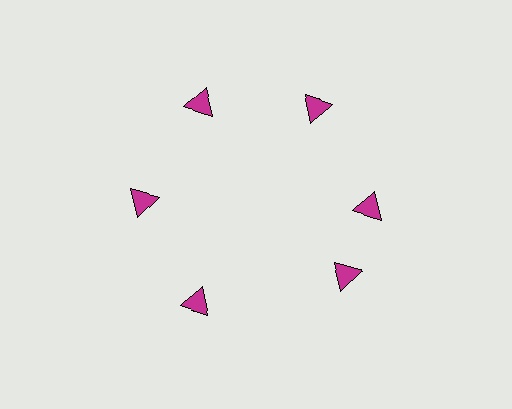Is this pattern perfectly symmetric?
No. The 6 magenta triangles are arranged in a ring, but one element near the 5 o'clock position is rotated out of alignment along the ring, breaking the 6-fold rotational symmetry.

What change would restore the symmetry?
The symmetry would be restored by rotating it back into even spacing with its neighbors so that all 6 triangles sit at equal angles and equal distance from the center.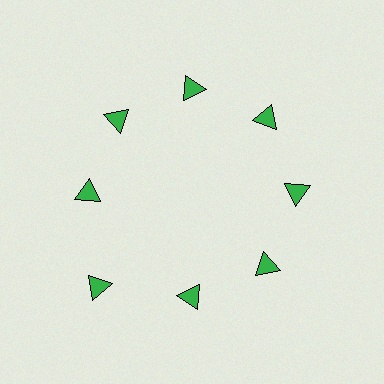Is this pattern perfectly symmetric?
No. The 8 green triangles are arranged in a ring, but one element near the 8 o'clock position is pushed outward from the center, breaking the 8-fold rotational symmetry.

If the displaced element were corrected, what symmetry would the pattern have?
It would have 8-fold rotational symmetry — the pattern would map onto itself every 45 degrees.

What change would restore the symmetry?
The symmetry would be restored by moving it inward, back onto the ring so that all 8 triangles sit at equal angles and equal distance from the center.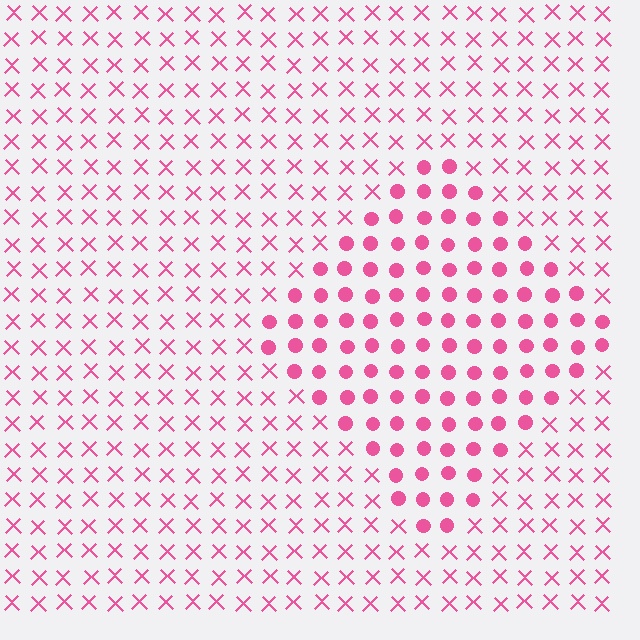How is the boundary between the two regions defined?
The boundary is defined by a change in element shape: circles inside vs. X marks outside. All elements share the same color and spacing.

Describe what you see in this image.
The image is filled with small pink elements arranged in a uniform grid. A diamond-shaped region contains circles, while the surrounding area contains X marks. The boundary is defined purely by the change in element shape.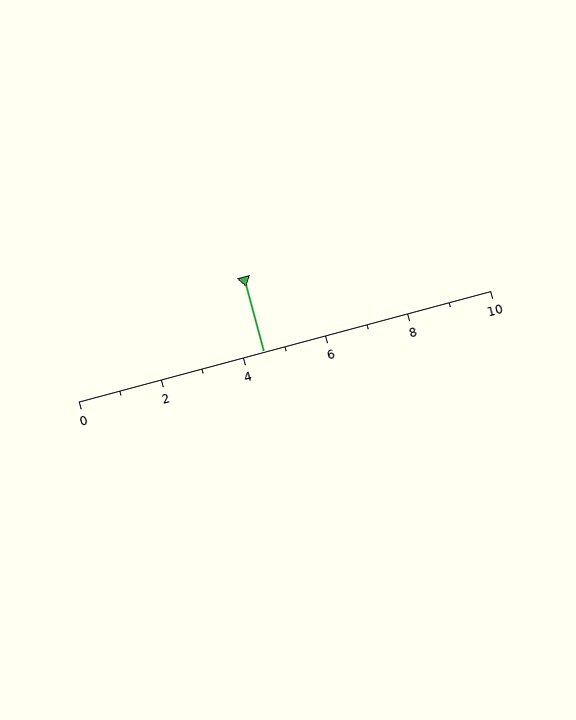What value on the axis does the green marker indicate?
The marker indicates approximately 4.5.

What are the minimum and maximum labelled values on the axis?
The axis runs from 0 to 10.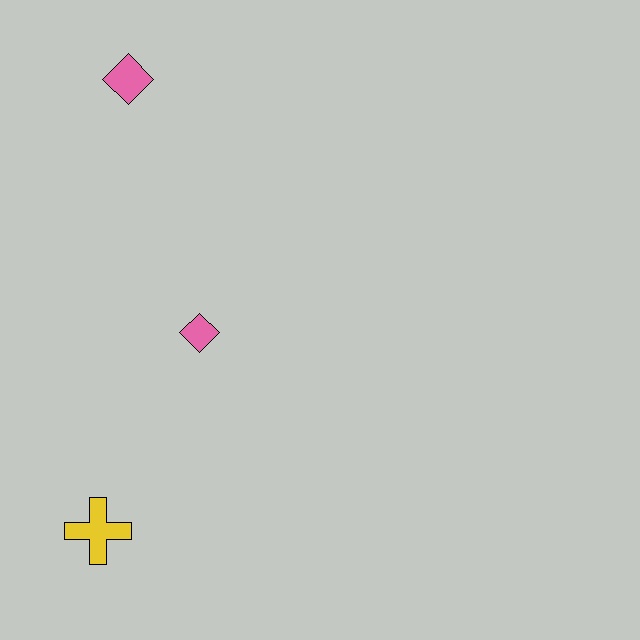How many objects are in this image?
There are 3 objects.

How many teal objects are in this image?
There are no teal objects.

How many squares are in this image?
There are no squares.